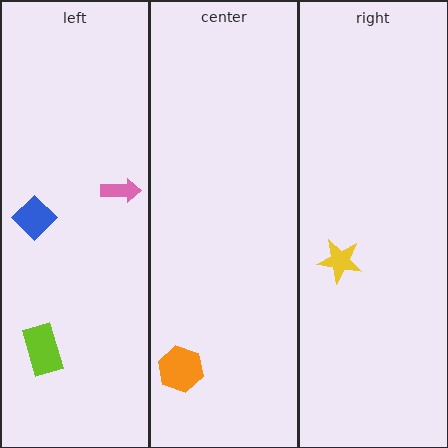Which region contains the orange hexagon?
The center region.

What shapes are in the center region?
The orange hexagon.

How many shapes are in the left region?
3.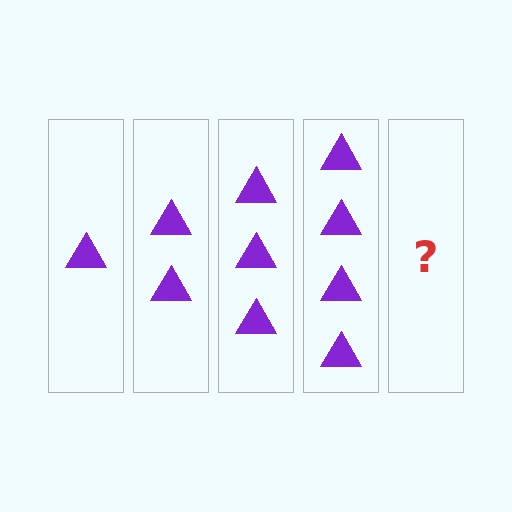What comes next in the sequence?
The next element should be 5 triangles.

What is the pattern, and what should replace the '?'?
The pattern is that each step adds one more triangle. The '?' should be 5 triangles.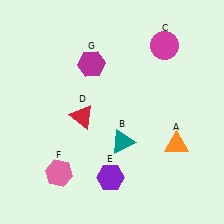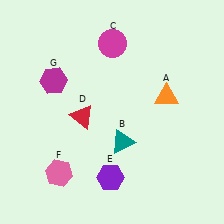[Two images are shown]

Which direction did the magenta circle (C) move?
The magenta circle (C) moved left.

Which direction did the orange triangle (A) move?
The orange triangle (A) moved up.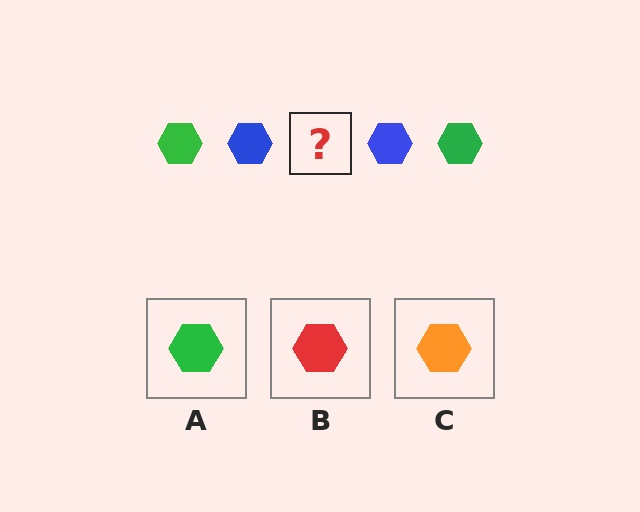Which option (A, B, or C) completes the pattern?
A.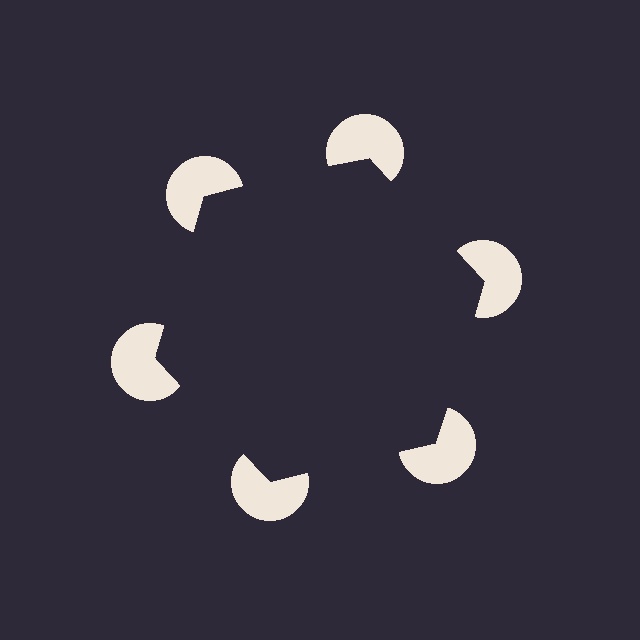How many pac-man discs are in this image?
There are 6 — one at each vertex of the illusory hexagon.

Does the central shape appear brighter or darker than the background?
It typically appears slightly darker than the background, even though no actual brightness change is drawn.